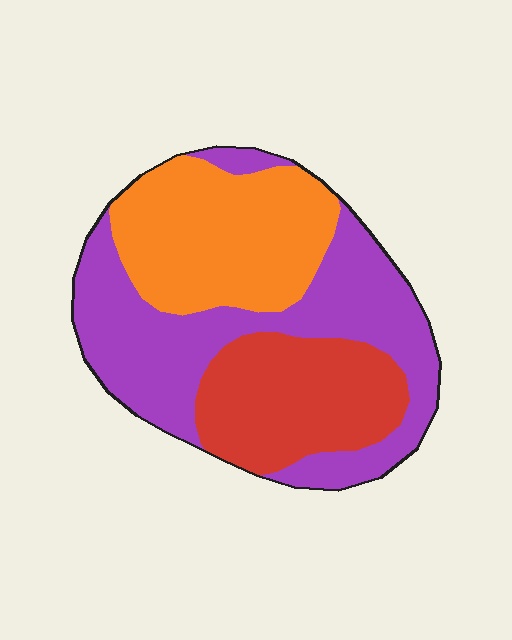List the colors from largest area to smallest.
From largest to smallest: purple, orange, red.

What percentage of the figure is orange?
Orange takes up between a sixth and a third of the figure.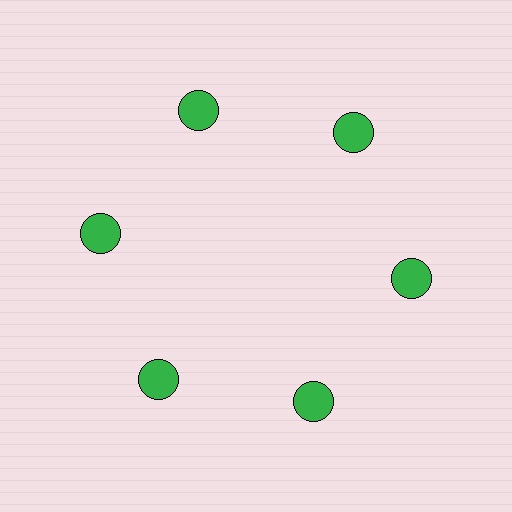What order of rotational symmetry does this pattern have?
This pattern has 6-fold rotational symmetry.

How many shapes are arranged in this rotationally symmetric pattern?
There are 6 shapes, arranged in 6 groups of 1.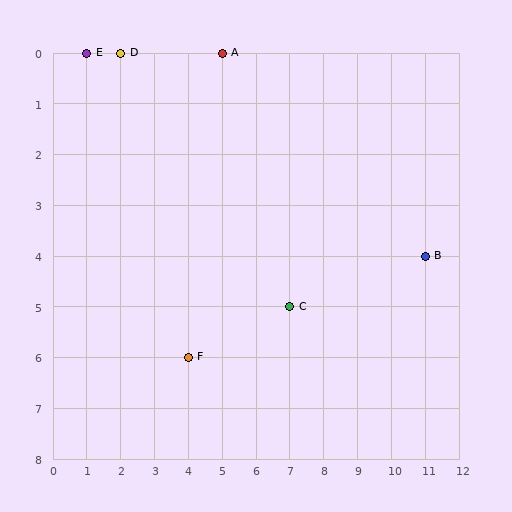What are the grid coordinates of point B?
Point B is at grid coordinates (11, 4).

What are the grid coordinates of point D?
Point D is at grid coordinates (2, 0).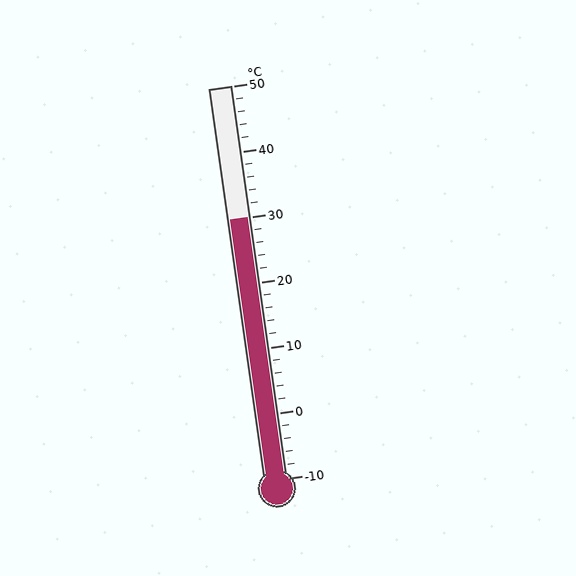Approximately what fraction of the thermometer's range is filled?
The thermometer is filled to approximately 65% of its range.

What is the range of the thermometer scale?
The thermometer scale ranges from -10°C to 50°C.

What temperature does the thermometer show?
The thermometer shows approximately 30°C.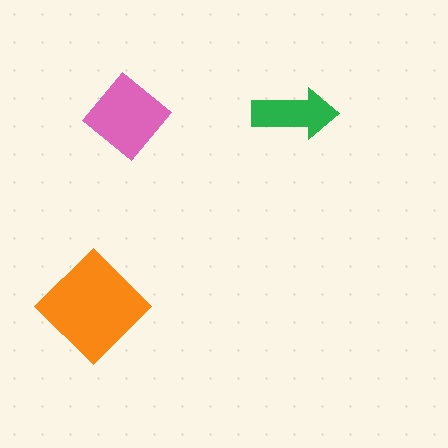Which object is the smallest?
The green arrow.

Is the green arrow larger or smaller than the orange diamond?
Smaller.